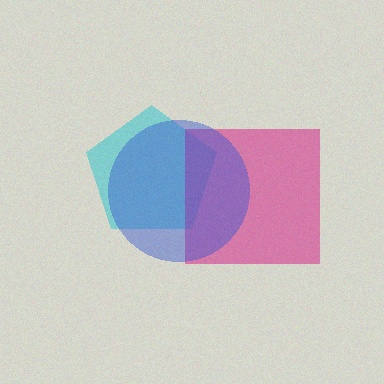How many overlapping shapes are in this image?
There are 3 overlapping shapes in the image.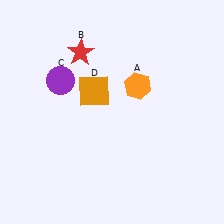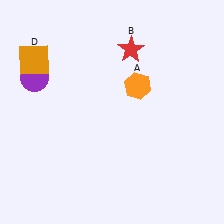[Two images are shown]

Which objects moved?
The objects that moved are: the red star (B), the purple circle (C), the orange square (D).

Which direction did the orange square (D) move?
The orange square (D) moved left.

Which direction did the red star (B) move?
The red star (B) moved right.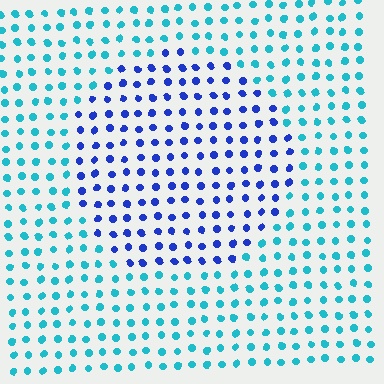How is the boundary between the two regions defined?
The boundary is defined purely by a slight shift in hue (about 47 degrees). Spacing, size, and orientation are identical on both sides.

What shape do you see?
I see a circle.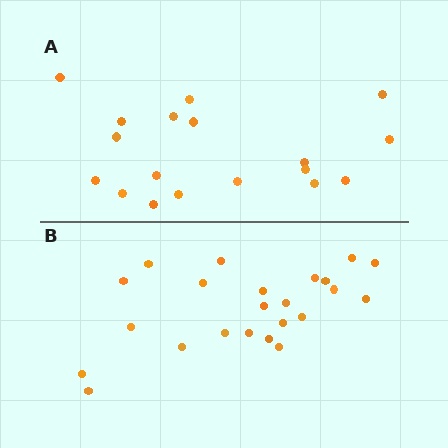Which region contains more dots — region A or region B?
Region B (the bottom region) has more dots.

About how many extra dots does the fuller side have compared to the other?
Region B has about 5 more dots than region A.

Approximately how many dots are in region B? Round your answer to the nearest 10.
About 20 dots. (The exact count is 23, which rounds to 20.)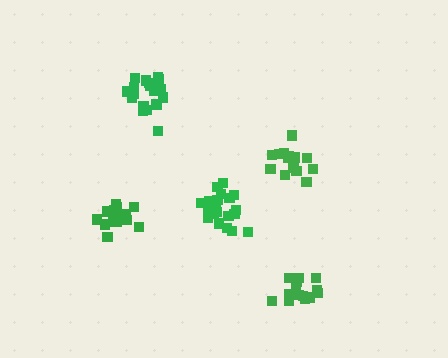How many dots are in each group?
Group 1: 16 dots, Group 2: 15 dots, Group 3: 21 dots, Group 4: 15 dots, Group 5: 19 dots (86 total).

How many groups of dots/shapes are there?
There are 5 groups.